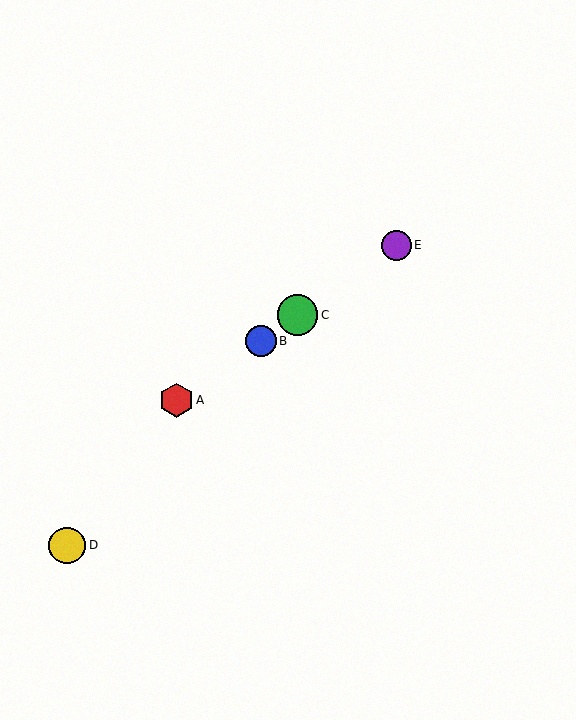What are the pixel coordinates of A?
Object A is at (176, 400).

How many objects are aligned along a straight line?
4 objects (A, B, C, E) are aligned along a straight line.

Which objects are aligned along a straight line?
Objects A, B, C, E are aligned along a straight line.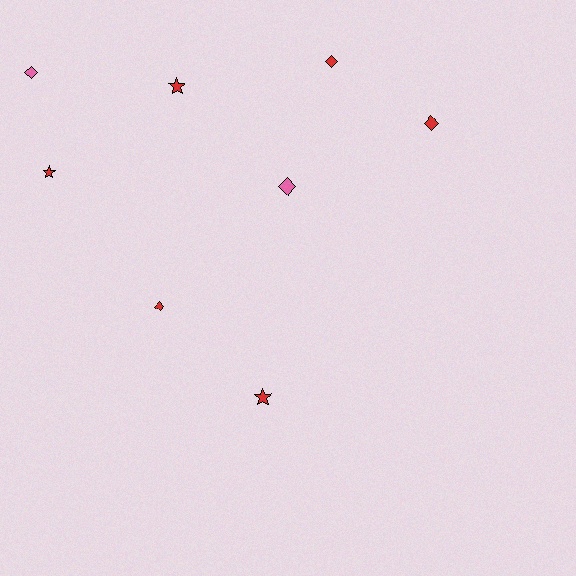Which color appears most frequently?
Red, with 6 objects.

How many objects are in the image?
There are 8 objects.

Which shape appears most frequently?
Diamond, with 5 objects.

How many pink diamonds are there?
There are 2 pink diamonds.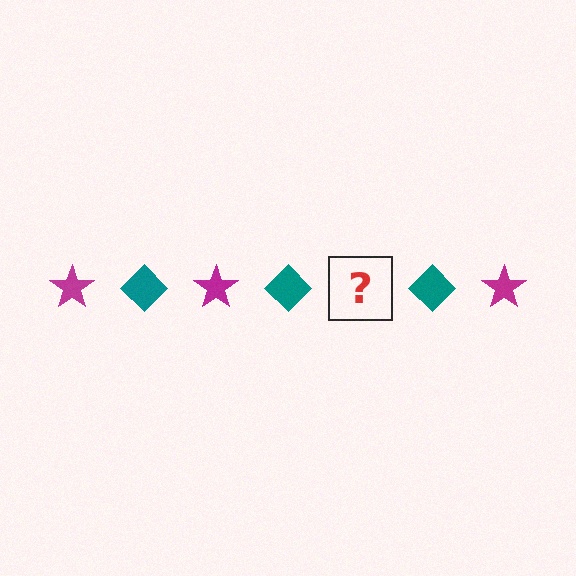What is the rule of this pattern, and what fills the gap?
The rule is that the pattern alternates between magenta star and teal diamond. The gap should be filled with a magenta star.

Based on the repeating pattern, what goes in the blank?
The blank should be a magenta star.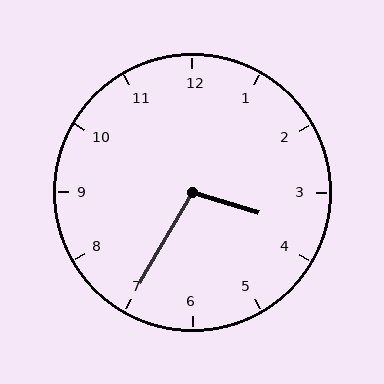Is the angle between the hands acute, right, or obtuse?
It is obtuse.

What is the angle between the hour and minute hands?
Approximately 102 degrees.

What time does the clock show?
3:35.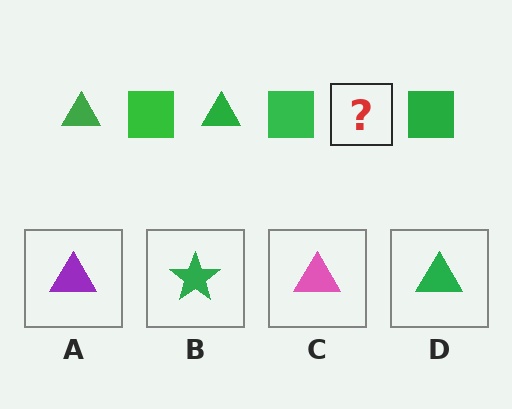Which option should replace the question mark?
Option D.